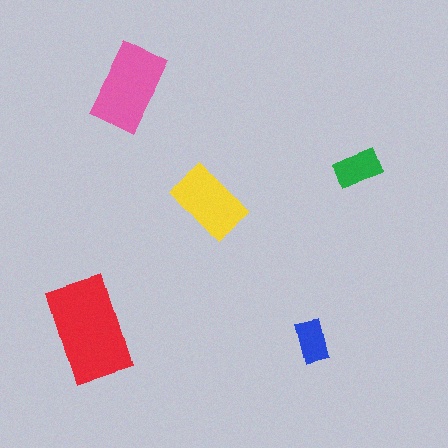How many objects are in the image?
There are 5 objects in the image.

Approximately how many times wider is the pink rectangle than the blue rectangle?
About 2 times wider.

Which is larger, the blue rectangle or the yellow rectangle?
The yellow one.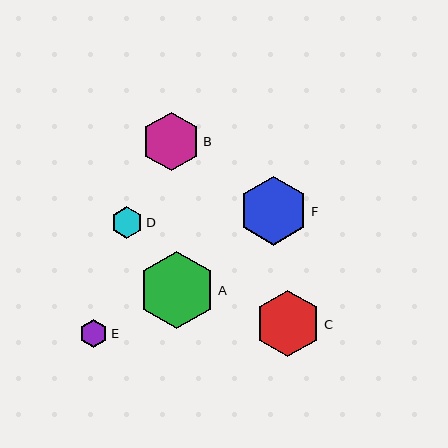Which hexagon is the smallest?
Hexagon E is the smallest with a size of approximately 28 pixels.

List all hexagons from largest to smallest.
From largest to smallest: A, F, C, B, D, E.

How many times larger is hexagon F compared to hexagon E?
Hexagon F is approximately 2.5 times the size of hexagon E.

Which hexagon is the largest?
Hexagon A is the largest with a size of approximately 77 pixels.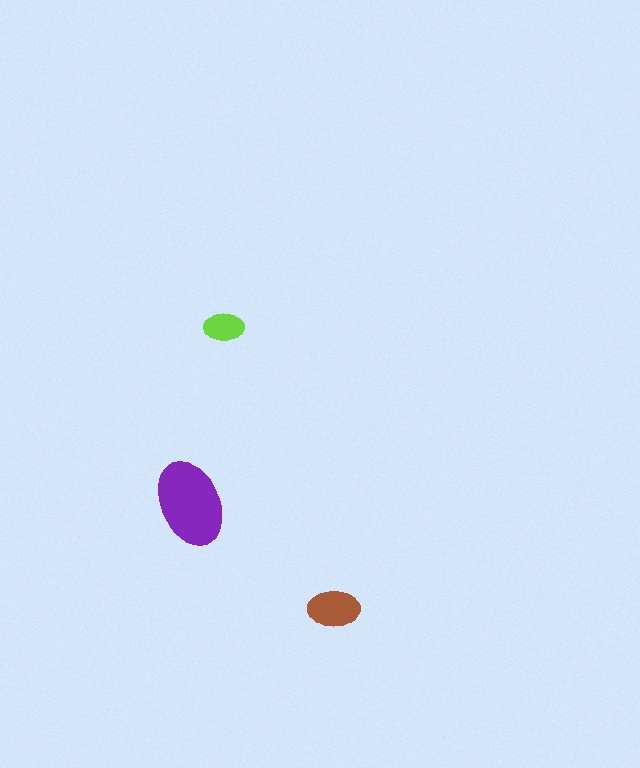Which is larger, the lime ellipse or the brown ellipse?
The brown one.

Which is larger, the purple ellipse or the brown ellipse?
The purple one.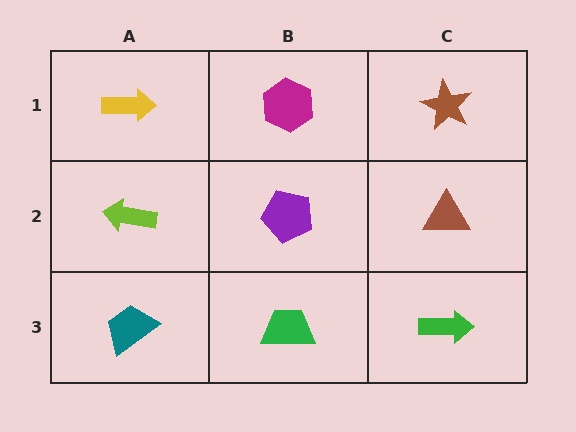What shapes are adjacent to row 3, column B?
A purple pentagon (row 2, column B), a teal trapezoid (row 3, column A), a green arrow (row 3, column C).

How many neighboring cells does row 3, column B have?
3.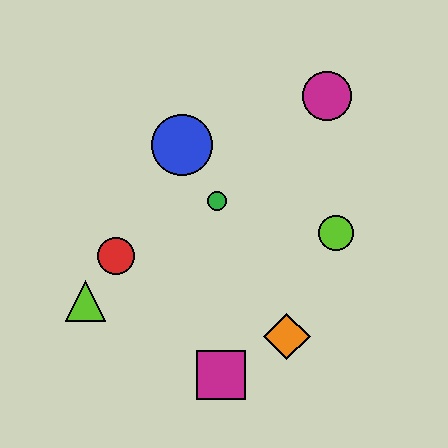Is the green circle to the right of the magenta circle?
No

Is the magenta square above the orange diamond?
No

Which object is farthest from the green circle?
The magenta square is farthest from the green circle.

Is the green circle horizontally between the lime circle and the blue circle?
Yes